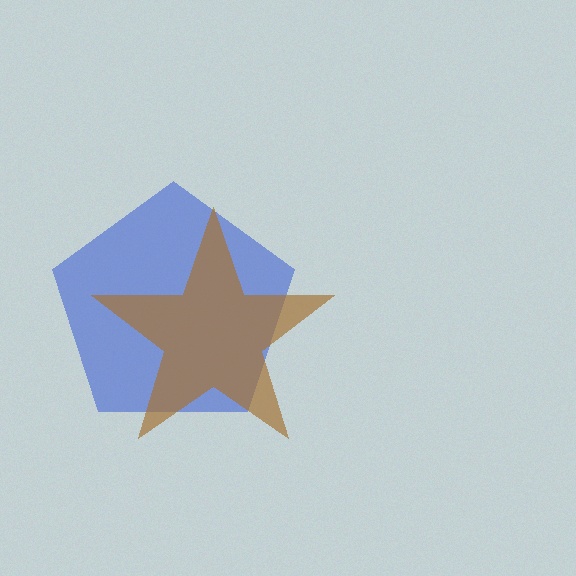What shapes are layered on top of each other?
The layered shapes are: a blue pentagon, a brown star.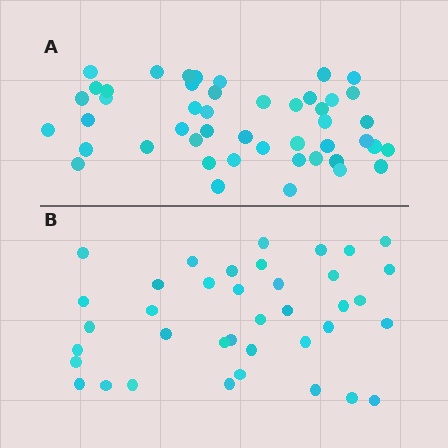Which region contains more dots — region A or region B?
Region A (the top region) has more dots.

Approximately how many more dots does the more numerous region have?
Region A has roughly 8 or so more dots than region B.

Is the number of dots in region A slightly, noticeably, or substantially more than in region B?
Region A has only slightly more — the two regions are fairly close. The ratio is roughly 1.2 to 1.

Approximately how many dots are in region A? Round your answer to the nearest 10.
About 50 dots. (The exact count is 47, which rounds to 50.)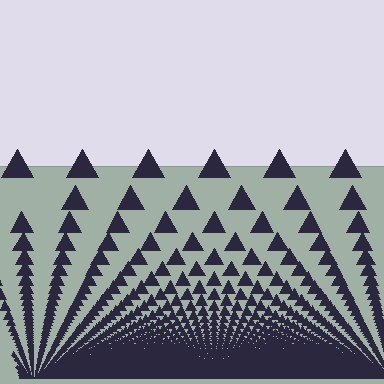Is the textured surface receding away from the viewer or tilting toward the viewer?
The surface appears to tilt toward the viewer. Texture elements get larger and sparser toward the top.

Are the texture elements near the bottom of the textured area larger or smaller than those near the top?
Smaller. The gradient is inverted — elements near the bottom are smaller and denser.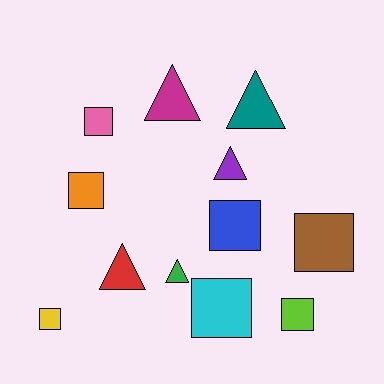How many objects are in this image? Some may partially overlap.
There are 12 objects.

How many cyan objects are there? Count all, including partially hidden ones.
There is 1 cyan object.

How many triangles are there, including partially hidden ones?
There are 5 triangles.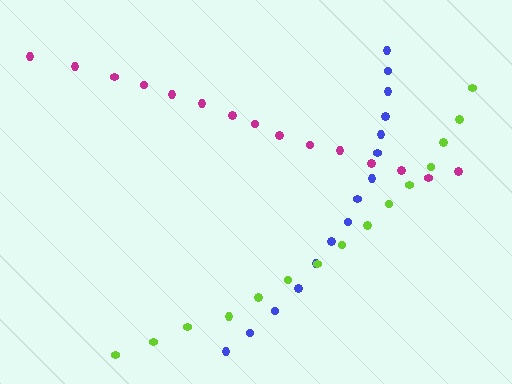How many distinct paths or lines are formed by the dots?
There are 3 distinct paths.